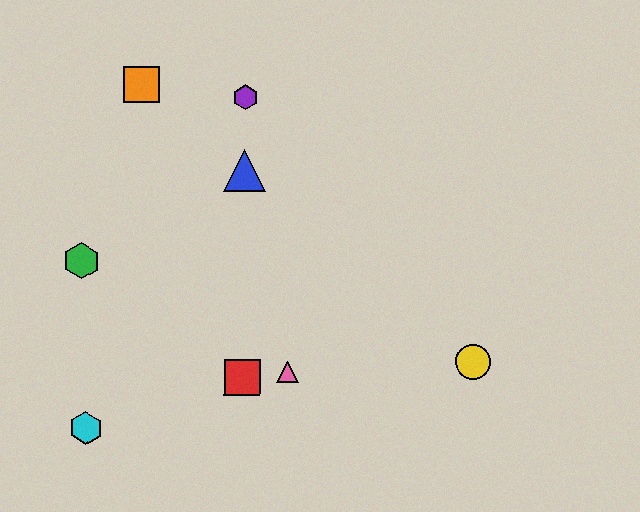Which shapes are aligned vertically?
The red square, the blue triangle, the purple hexagon are aligned vertically.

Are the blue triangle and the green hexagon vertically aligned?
No, the blue triangle is at x≈245 and the green hexagon is at x≈81.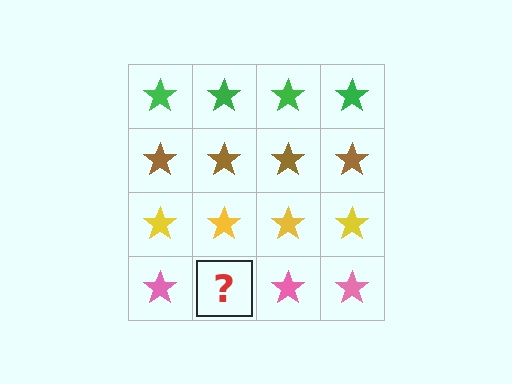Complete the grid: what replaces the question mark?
The question mark should be replaced with a pink star.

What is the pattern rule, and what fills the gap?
The rule is that each row has a consistent color. The gap should be filled with a pink star.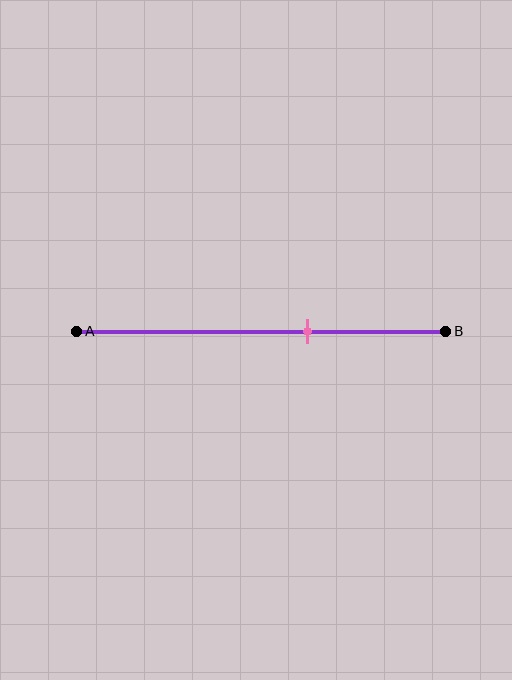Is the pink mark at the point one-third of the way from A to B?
No, the mark is at about 65% from A, not at the 33% one-third point.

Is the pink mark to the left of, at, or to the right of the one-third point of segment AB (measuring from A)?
The pink mark is to the right of the one-third point of segment AB.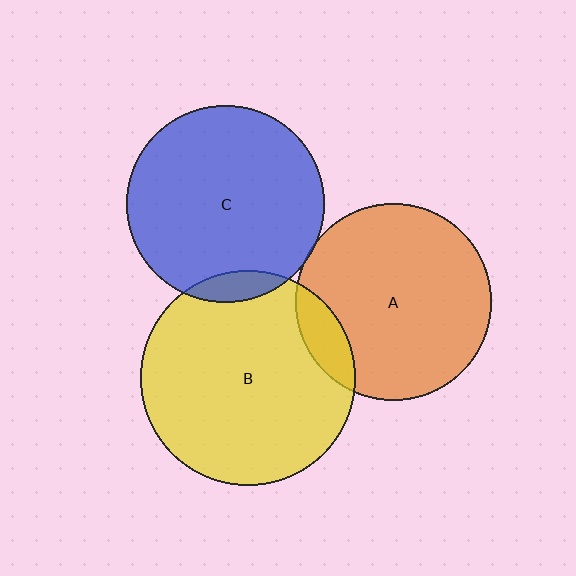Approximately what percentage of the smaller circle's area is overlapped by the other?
Approximately 10%.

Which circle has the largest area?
Circle B (yellow).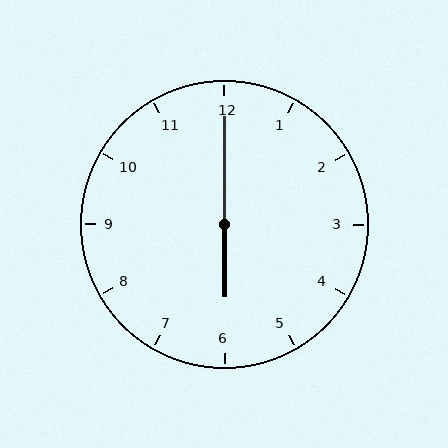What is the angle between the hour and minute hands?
Approximately 180 degrees.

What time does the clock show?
6:00.